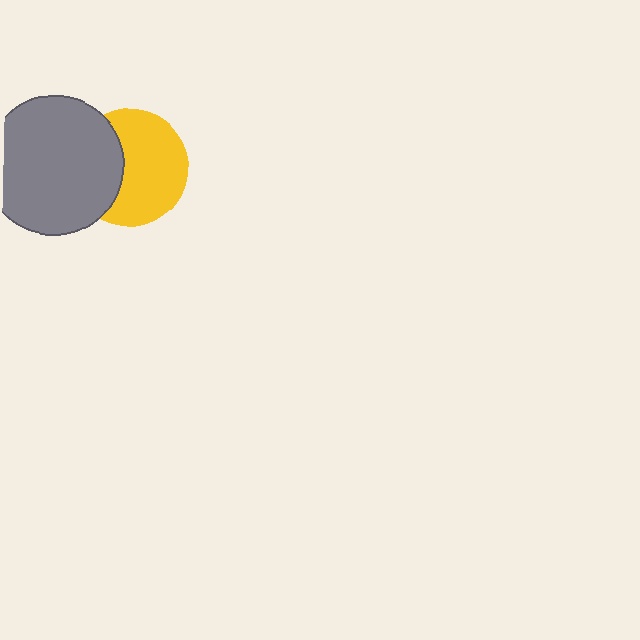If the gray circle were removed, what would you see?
You would see the complete yellow circle.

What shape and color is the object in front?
The object in front is a gray circle.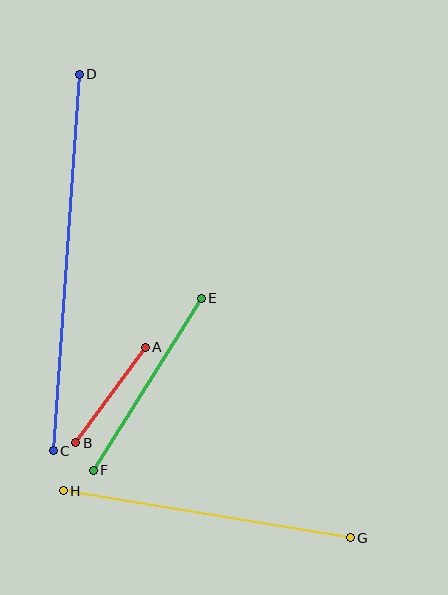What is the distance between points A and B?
The distance is approximately 118 pixels.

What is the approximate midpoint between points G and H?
The midpoint is at approximately (207, 514) pixels.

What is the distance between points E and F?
The distance is approximately 203 pixels.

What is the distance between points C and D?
The distance is approximately 377 pixels.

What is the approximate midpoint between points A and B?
The midpoint is at approximately (111, 395) pixels.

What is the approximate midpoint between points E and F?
The midpoint is at approximately (147, 384) pixels.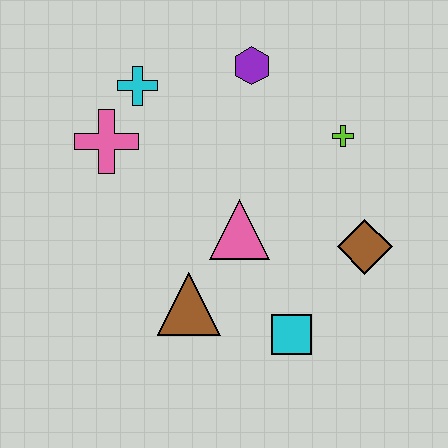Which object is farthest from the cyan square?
The cyan cross is farthest from the cyan square.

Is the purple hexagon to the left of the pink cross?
No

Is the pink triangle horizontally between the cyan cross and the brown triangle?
No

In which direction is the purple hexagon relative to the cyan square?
The purple hexagon is above the cyan square.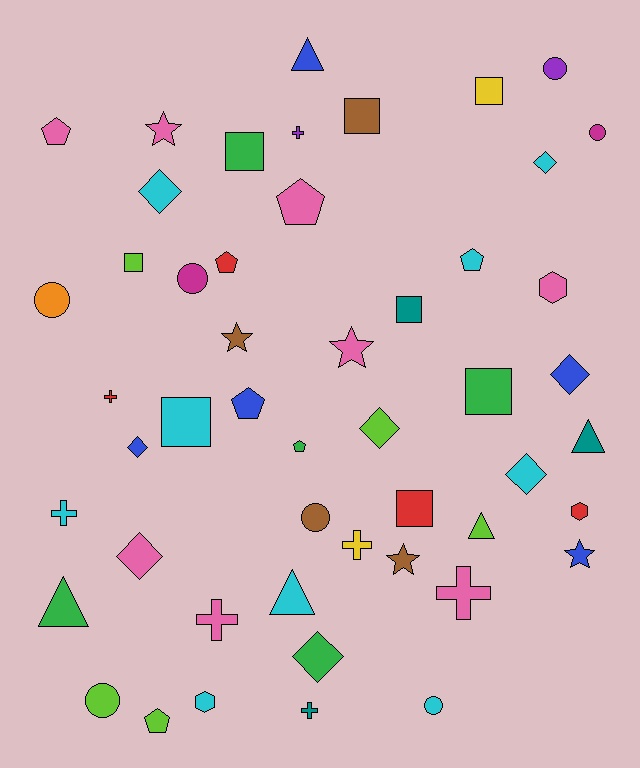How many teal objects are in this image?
There are 3 teal objects.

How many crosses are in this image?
There are 7 crosses.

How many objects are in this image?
There are 50 objects.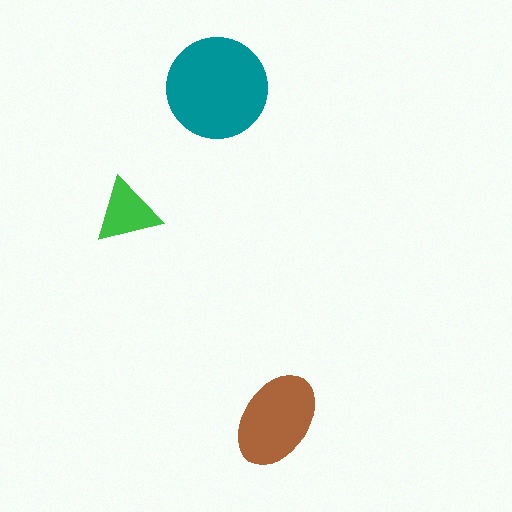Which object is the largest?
The teal circle.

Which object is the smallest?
The green triangle.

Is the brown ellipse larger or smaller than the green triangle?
Larger.